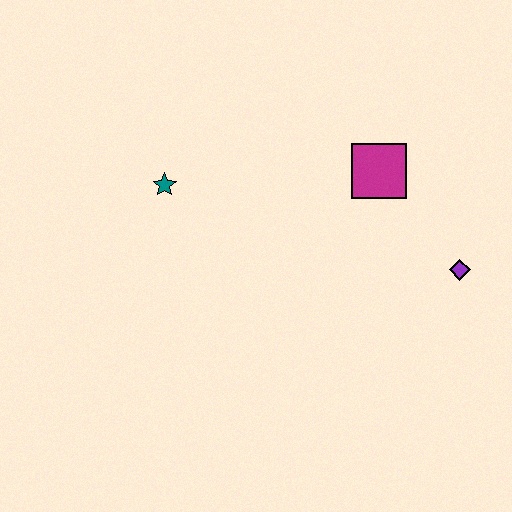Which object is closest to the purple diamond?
The magenta square is closest to the purple diamond.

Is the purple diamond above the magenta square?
No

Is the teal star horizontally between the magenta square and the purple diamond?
No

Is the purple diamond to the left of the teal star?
No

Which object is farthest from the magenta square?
The teal star is farthest from the magenta square.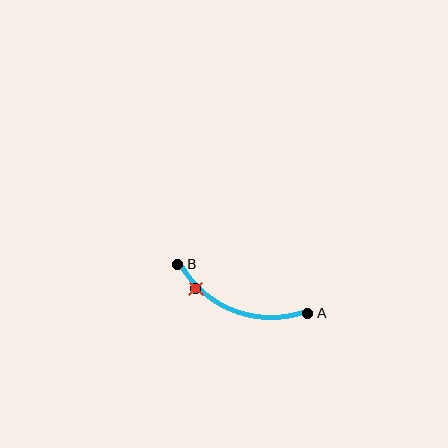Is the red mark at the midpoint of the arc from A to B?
No. The red mark lies on the arc but is closer to endpoint B. The arc midpoint would be at the point on the curve equidistant along the arc from both A and B.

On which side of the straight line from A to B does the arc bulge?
The arc bulges below the straight line connecting A and B.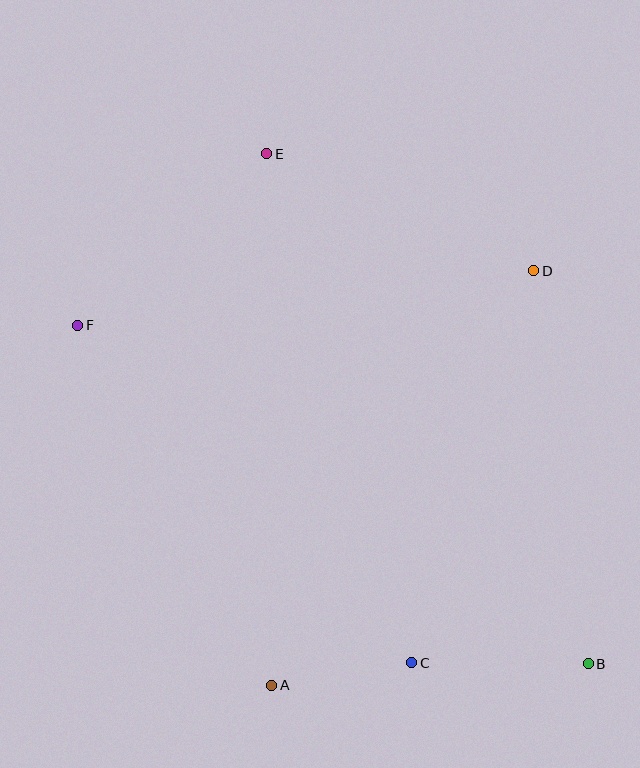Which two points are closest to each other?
Points A and C are closest to each other.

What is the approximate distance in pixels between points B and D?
The distance between B and D is approximately 397 pixels.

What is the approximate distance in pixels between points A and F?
The distance between A and F is approximately 409 pixels.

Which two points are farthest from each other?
Points B and F are farthest from each other.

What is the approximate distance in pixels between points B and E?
The distance between B and E is approximately 603 pixels.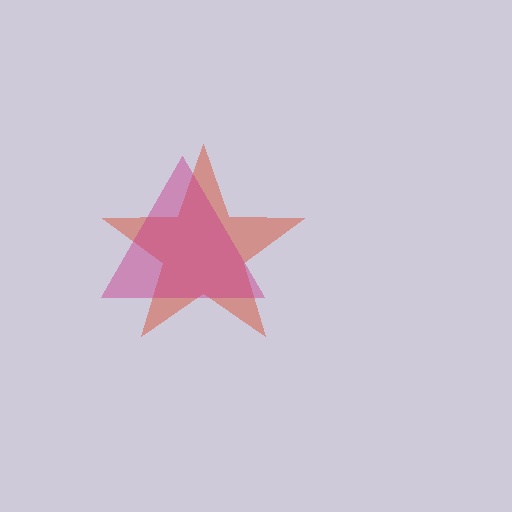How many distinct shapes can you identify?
There are 2 distinct shapes: a red star, a magenta triangle.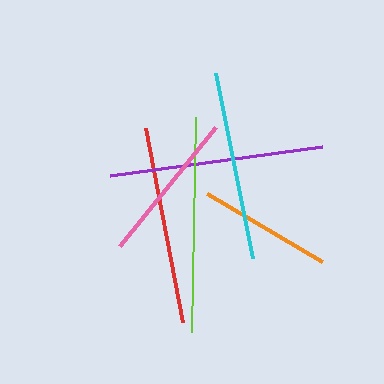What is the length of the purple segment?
The purple segment is approximately 214 pixels long.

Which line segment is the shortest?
The orange line is the shortest at approximately 133 pixels.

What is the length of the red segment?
The red segment is approximately 197 pixels long.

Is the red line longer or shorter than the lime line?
The lime line is longer than the red line.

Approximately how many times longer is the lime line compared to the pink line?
The lime line is approximately 1.4 times the length of the pink line.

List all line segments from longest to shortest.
From longest to shortest: lime, purple, red, cyan, pink, orange.